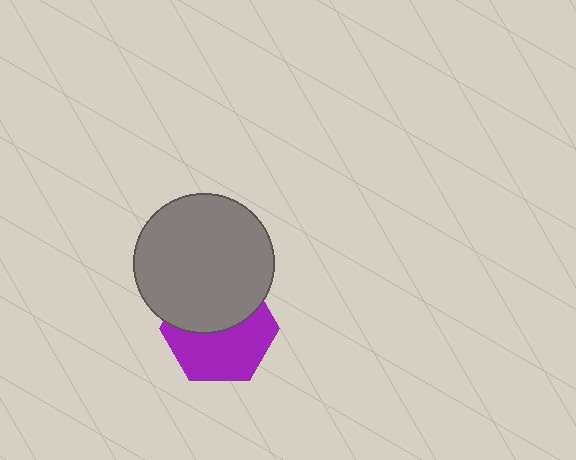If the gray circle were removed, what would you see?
You would see the complete purple hexagon.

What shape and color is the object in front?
The object in front is a gray circle.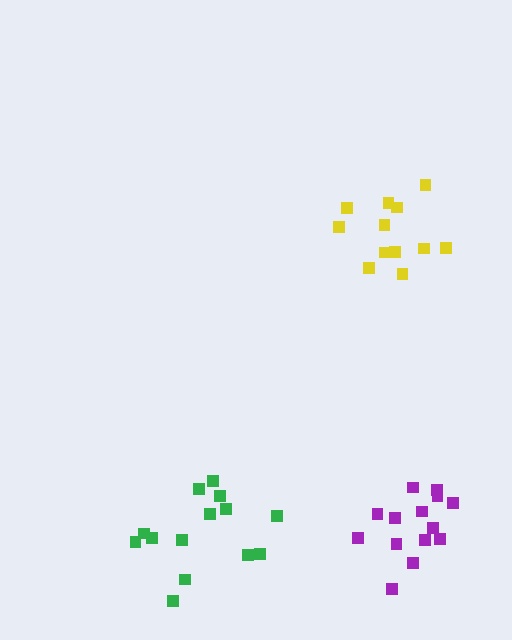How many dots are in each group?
Group 1: 14 dots, Group 2: 14 dots, Group 3: 12 dots (40 total).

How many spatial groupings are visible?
There are 3 spatial groupings.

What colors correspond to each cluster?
The clusters are colored: green, purple, yellow.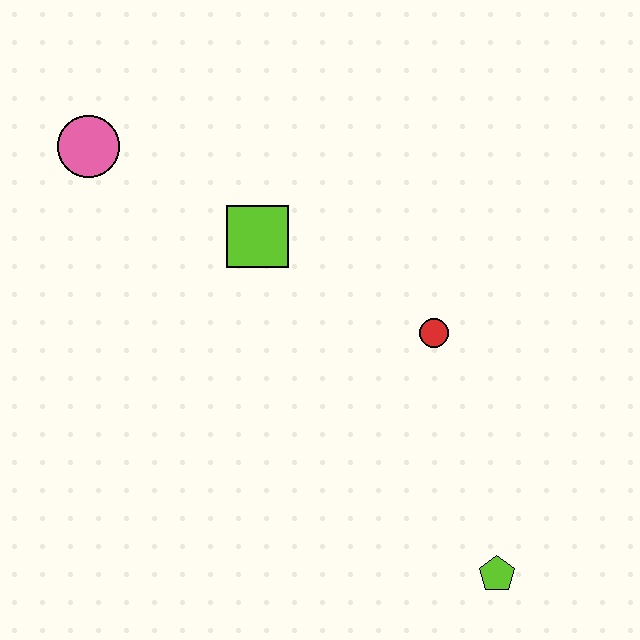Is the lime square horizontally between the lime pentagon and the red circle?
No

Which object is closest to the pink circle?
The lime square is closest to the pink circle.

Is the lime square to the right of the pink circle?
Yes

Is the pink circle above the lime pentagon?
Yes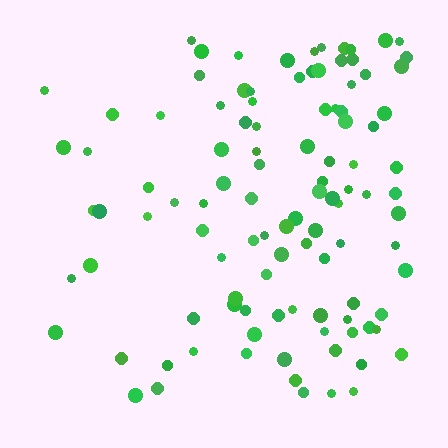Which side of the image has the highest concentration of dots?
The right.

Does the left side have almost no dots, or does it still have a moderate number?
Still a moderate number, just noticeably fewer than the right.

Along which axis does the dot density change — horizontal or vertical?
Horizontal.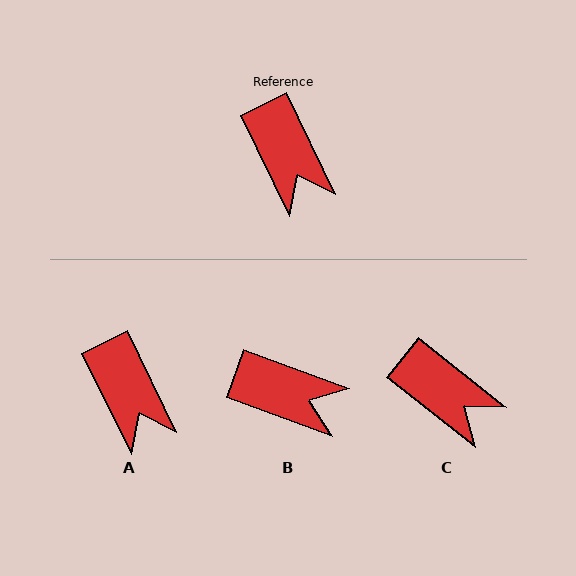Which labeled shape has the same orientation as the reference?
A.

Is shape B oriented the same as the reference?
No, it is off by about 44 degrees.